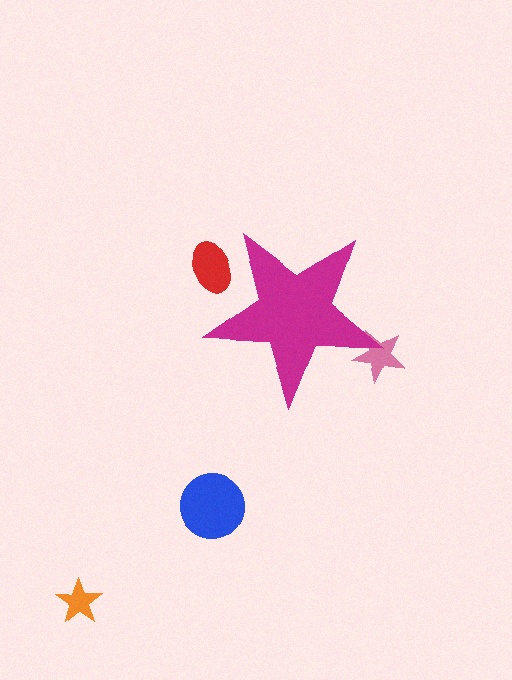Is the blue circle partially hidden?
No, the blue circle is fully visible.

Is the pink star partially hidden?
Yes, the pink star is partially hidden behind the magenta star.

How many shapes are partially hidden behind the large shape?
2 shapes are partially hidden.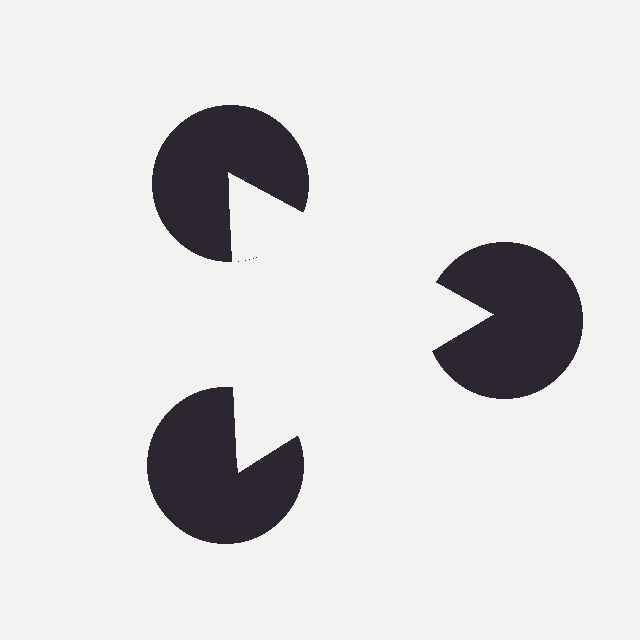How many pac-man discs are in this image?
There are 3 — one at each vertex of the illusory triangle.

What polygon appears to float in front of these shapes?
An illusory triangle — its edges are inferred from the aligned wedge cuts in the pac-man discs, not physically drawn.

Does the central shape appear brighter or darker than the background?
It typically appears slightly brighter than the background, even though no actual brightness change is drawn.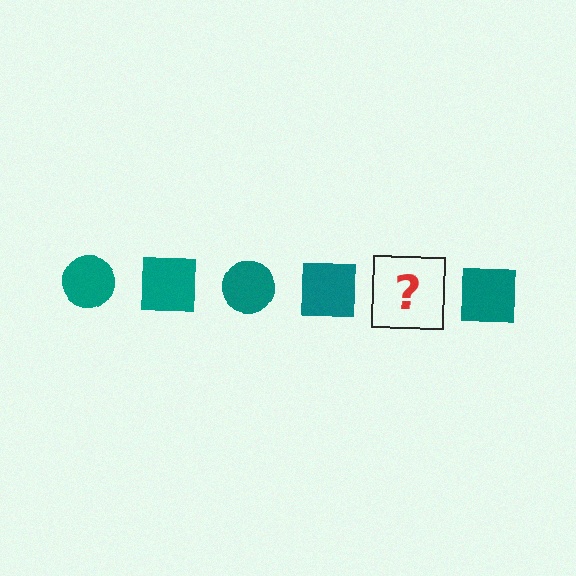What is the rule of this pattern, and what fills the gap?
The rule is that the pattern cycles through circle, square shapes in teal. The gap should be filled with a teal circle.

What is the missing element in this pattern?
The missing element is a teal circle.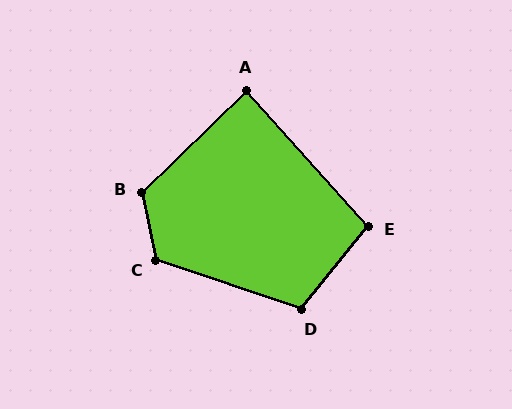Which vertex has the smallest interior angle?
A, at approximately 88 degrees.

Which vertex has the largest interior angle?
B, at approximately 123 degrees.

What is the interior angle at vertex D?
Approximately 110 degrees (obtuse).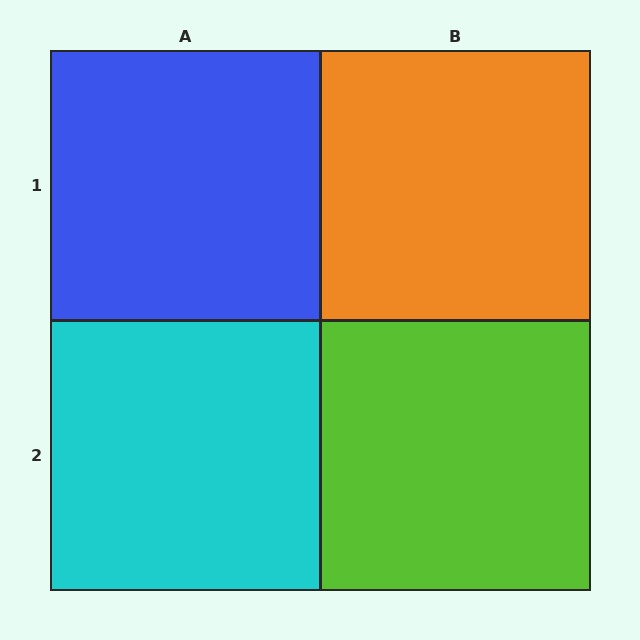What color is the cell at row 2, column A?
Cyan.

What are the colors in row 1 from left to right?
Blue, orange.